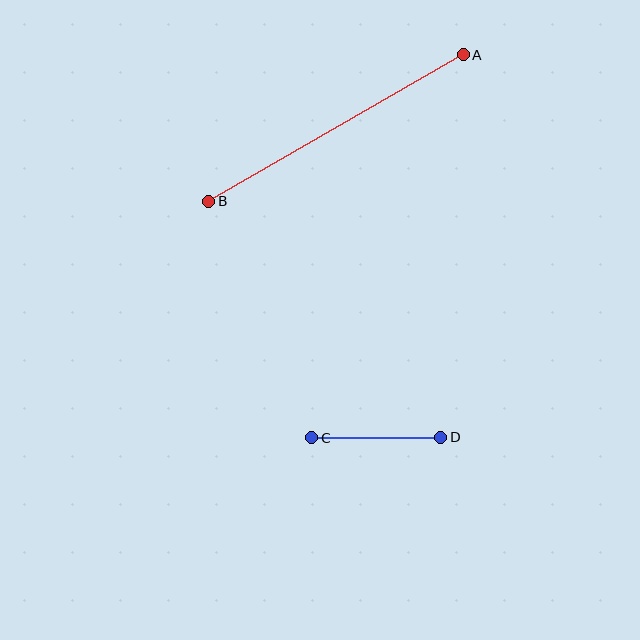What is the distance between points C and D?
The distance is approximately 129 pixels.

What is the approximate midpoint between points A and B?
The midpoint is at approximately (336, 128) pixels.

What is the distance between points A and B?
The distance is approximately 294 pixels.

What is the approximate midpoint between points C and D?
The midpoint is at approximately (376, 437) pixels.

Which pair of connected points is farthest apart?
Points A and B are farthest apart.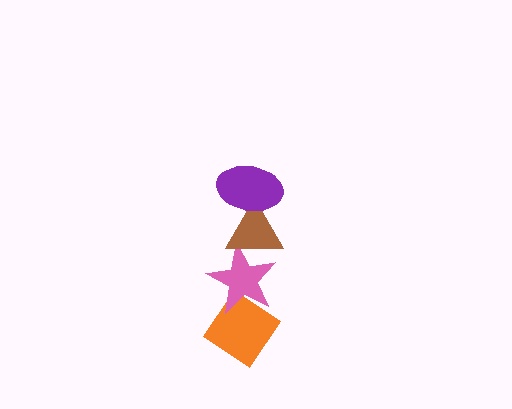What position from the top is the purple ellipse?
The purple ellipse is 1st from the top.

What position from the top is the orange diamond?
The orange diamond is 4th from the top.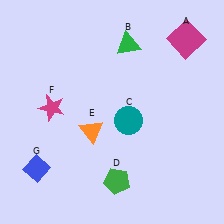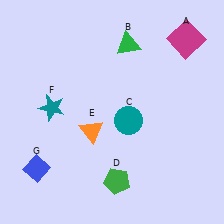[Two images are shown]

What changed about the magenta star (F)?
In Image 1, F is magenta. In Image 2, it changed to teal.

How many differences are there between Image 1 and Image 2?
There is 1 difference between the two images.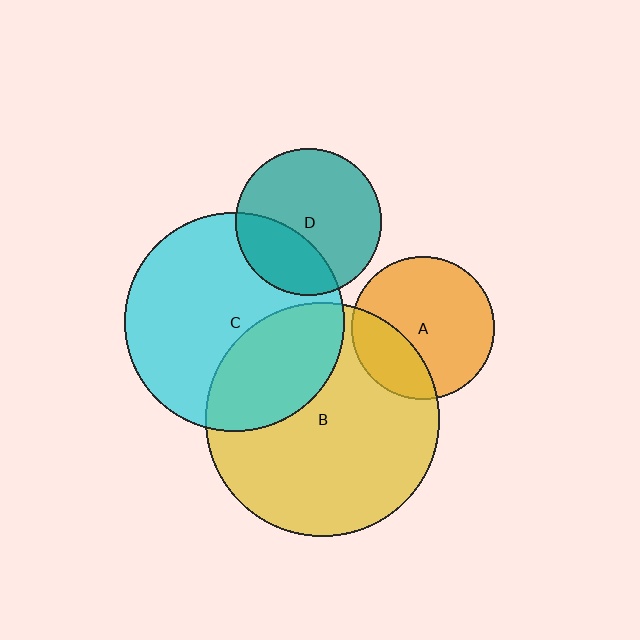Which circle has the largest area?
Circle B (yellow).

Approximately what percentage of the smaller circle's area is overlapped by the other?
Approximately 35%.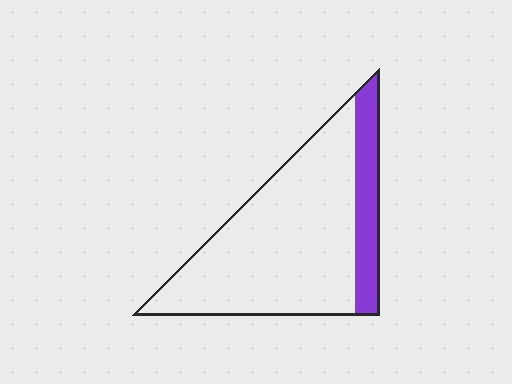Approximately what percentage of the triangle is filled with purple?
Approximately 20%.